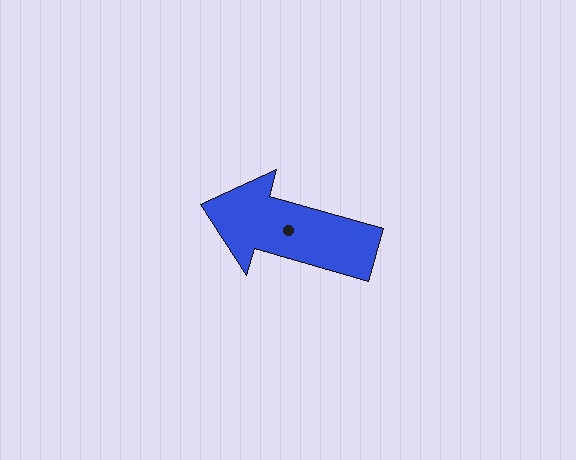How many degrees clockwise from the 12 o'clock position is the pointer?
Approximately 286 degrees.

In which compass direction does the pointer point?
West.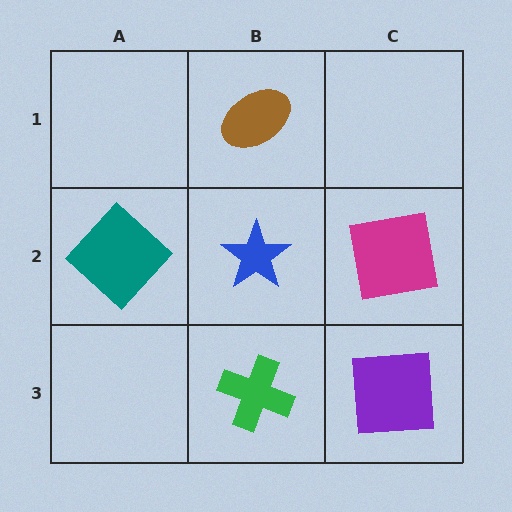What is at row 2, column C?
A magenta square.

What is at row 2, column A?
A teal diamond.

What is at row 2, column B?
A blue star.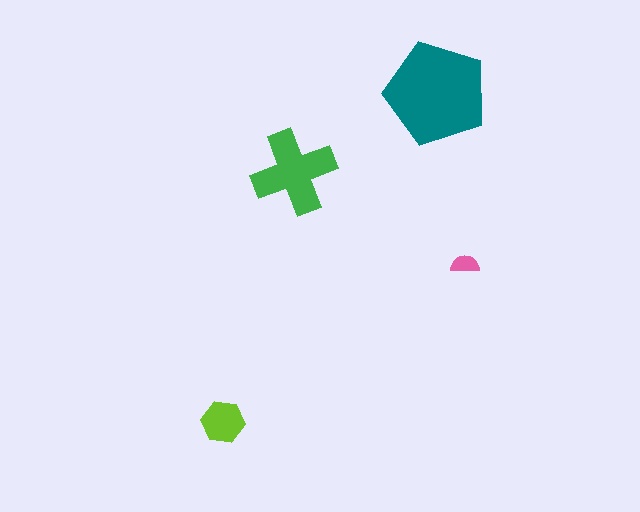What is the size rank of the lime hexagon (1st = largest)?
3rd.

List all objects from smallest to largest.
The pink semicircle, the lime hexagon, the green cross, the teal pentagon.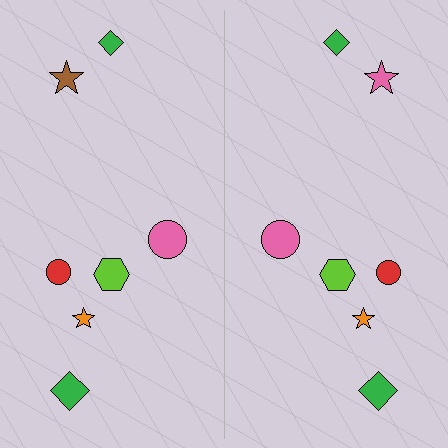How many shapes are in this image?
There are 14 shapes in this image.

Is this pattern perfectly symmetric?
No, the pattern is not perfectly symmetric. The pink star on the right side breaks the symmetry — its mirror counterpart is brown.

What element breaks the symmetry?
The pink star on the right side breaks the symmetry — its mirror counterpart is brown.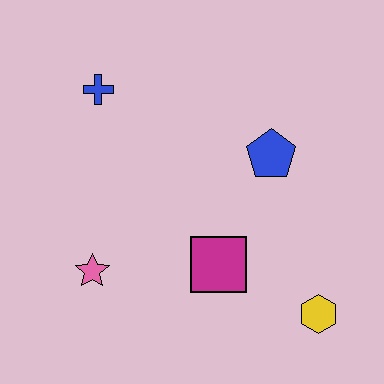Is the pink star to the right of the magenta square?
No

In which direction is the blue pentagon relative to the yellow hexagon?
The blue pentagon is above the yellow hexagon.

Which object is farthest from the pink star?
The yellow hexagon is farthest from the pink star.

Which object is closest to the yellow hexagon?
The magenta square is closest to the yellow hexagon.